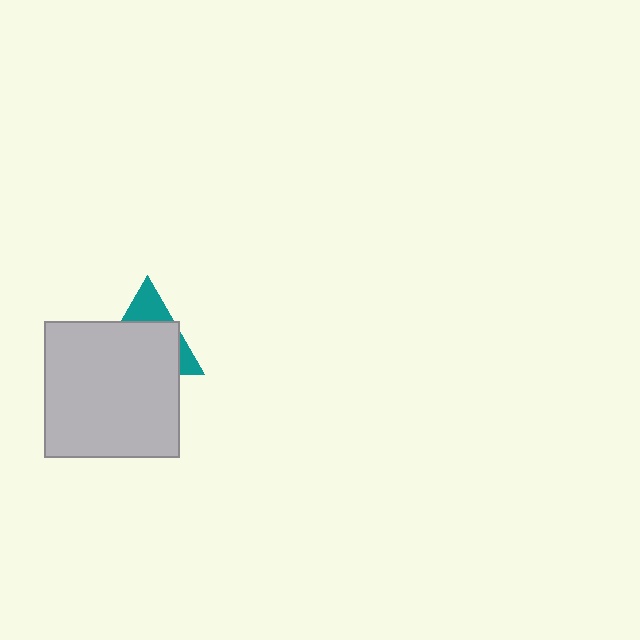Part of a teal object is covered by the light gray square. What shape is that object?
It is a triangle.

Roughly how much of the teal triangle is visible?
A small part of it is visible (roughly 32%).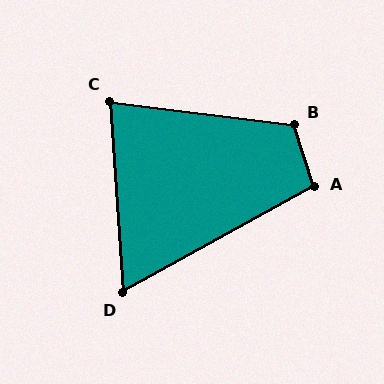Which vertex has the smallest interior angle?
D, at approximately 65 degrees.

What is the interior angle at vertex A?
Approximately 101 degrees (obtuse).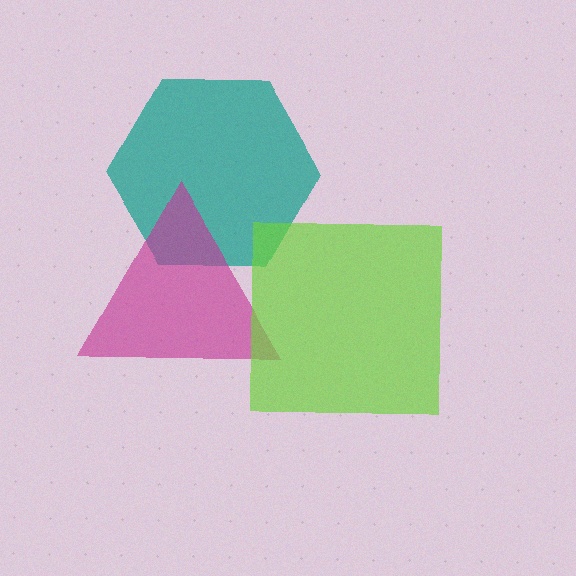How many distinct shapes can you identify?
There are 3 distinct shapes: a teal hexagon, a magenta triangle, a lime square.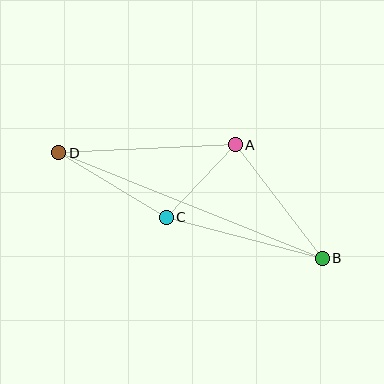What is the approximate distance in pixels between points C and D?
The distance between C and D is approximately 126 pixels.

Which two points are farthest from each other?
Points B and D are farthest from each other.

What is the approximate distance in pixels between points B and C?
The distance between B and C is approximately 161 pixels.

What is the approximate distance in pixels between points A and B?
The distance between A and B is approximately 143 pixels.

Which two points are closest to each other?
Points A and C are closest to each other.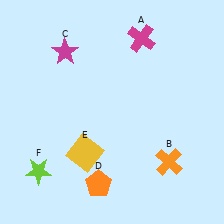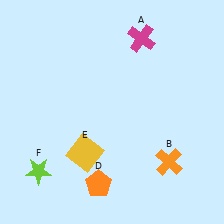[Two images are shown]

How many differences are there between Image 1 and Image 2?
There is 1 difference between the two images.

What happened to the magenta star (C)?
The magenta star (C) was removed in Image 2. It was in the top-left area of Image 1.